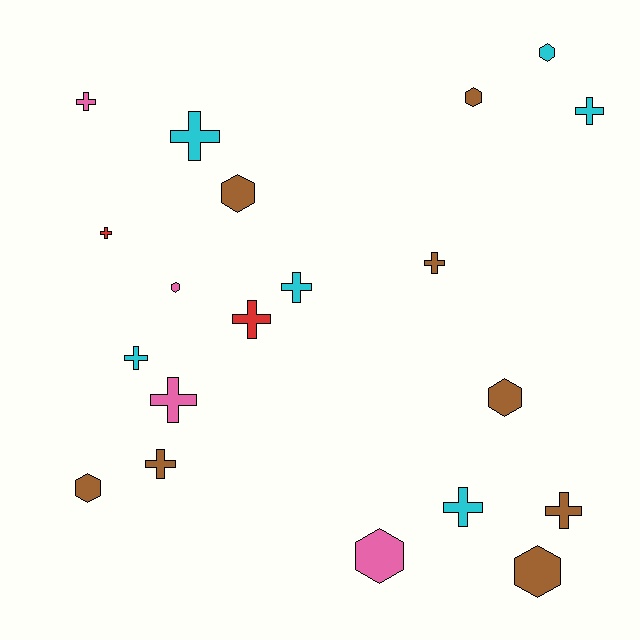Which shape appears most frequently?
Cross, with 12 objects.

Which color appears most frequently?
Brown, with 8 objects.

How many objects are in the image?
There are 20 objects.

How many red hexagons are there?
There are no red hexagons.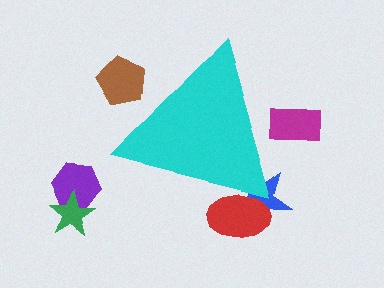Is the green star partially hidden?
No, the green star is fully visible.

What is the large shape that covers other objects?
A cyan triangle.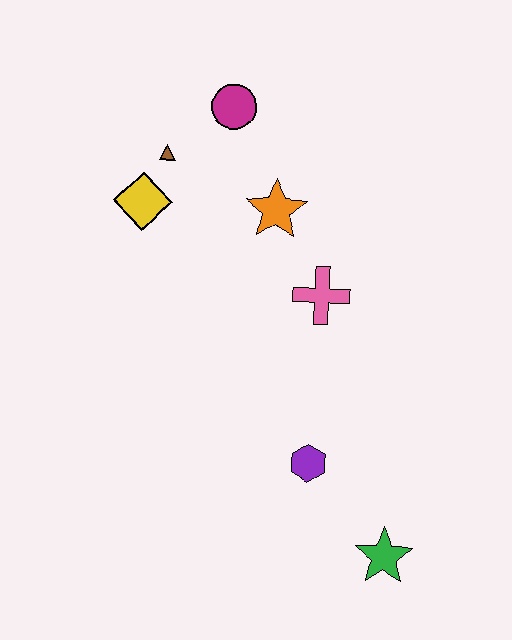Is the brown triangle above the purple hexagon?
Yes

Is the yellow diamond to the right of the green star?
No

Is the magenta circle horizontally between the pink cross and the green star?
No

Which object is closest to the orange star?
The pink cross is closest to the orange star.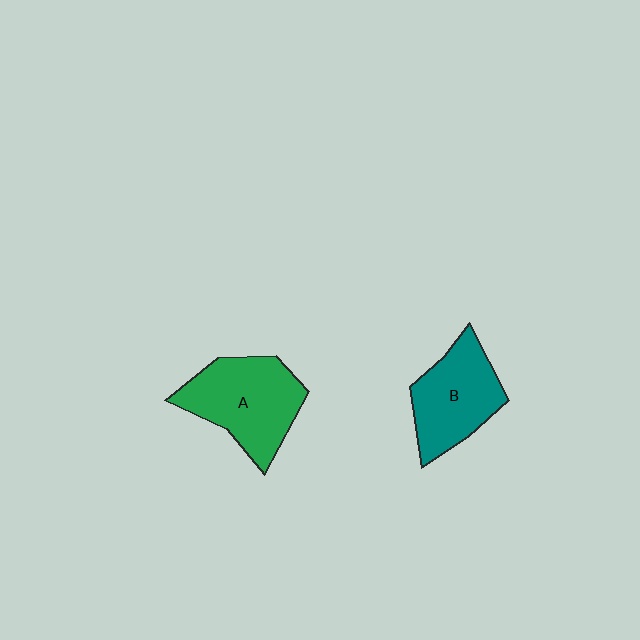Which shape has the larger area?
Shape A (green).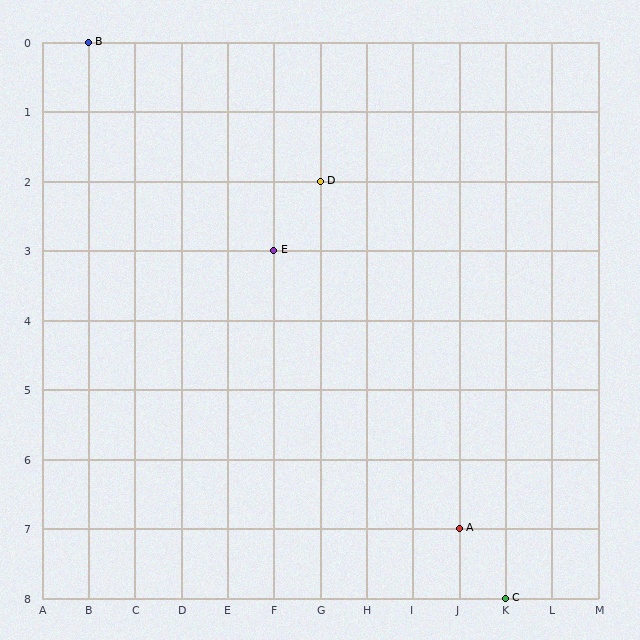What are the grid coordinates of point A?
Point A is at grid coordinates (J, 7).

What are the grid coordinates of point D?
Point D is at grid coordinates (G, 2).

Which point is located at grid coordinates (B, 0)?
Point B is at (B, 0).